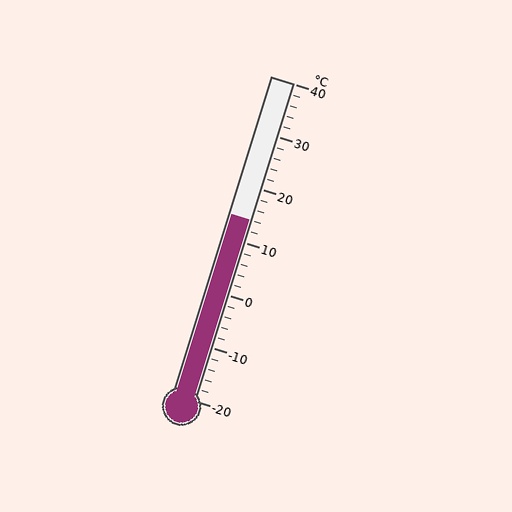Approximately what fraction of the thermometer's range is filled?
The thermometer is filled to approximately 55% of its range.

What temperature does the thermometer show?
The thermometer shows approximately 14°C.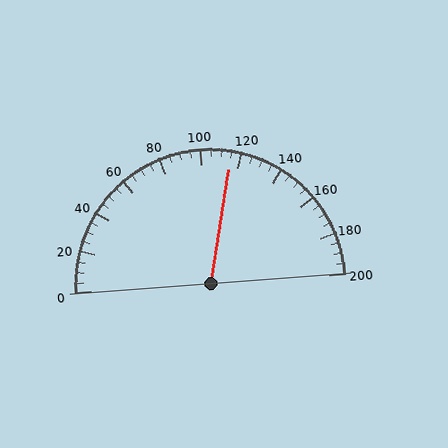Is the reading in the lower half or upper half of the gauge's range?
The reading is in the upper half of the range (0 to 200).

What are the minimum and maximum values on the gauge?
The gauge ranges from 0 to 200.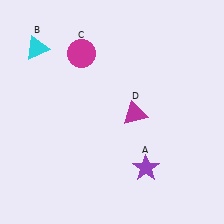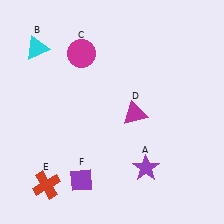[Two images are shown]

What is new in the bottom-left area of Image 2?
A purple diamond (F) was added in the bottom-left area of Image 2.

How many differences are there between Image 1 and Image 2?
There are 2 differences between the two images.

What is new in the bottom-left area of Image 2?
A red cross (E) was added in the bottom-left area of Image 2.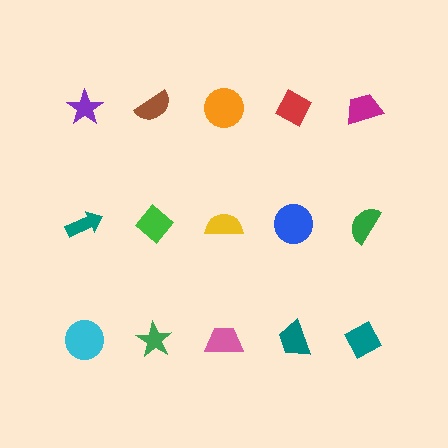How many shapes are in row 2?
5 shapes.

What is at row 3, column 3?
A pink trapezoid.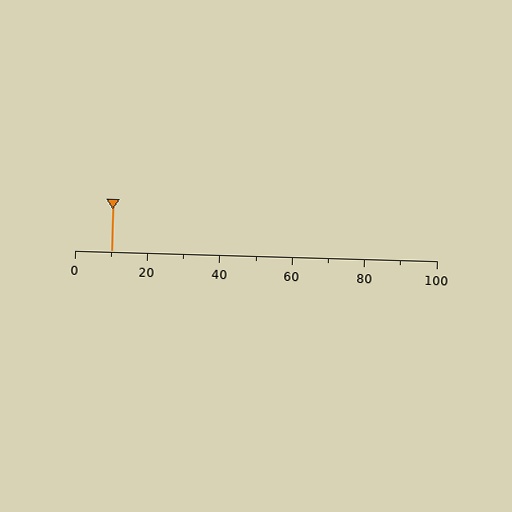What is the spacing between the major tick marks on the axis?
The major ticks are spaced 20 apart.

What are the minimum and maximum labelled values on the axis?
The axis runs from 0 to 100.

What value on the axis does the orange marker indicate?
The marker indicates approximately 10.